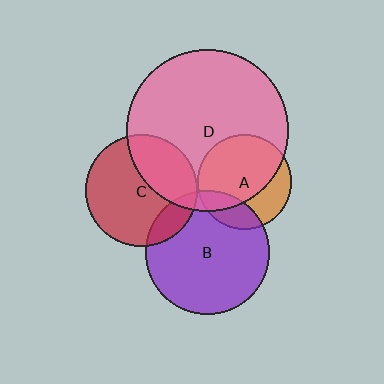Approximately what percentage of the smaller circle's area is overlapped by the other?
Approximately 10%.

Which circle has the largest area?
Circle D (pink).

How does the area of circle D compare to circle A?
Approximately 2.9 times.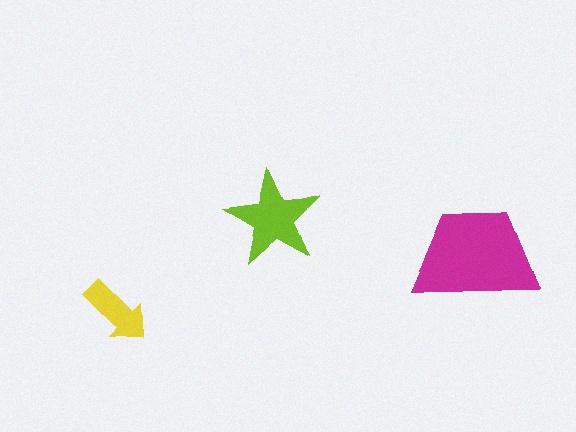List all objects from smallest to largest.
The yellow arrow, the lime star, the magenta trapezoid.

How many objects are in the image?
There are 3 objects in the image.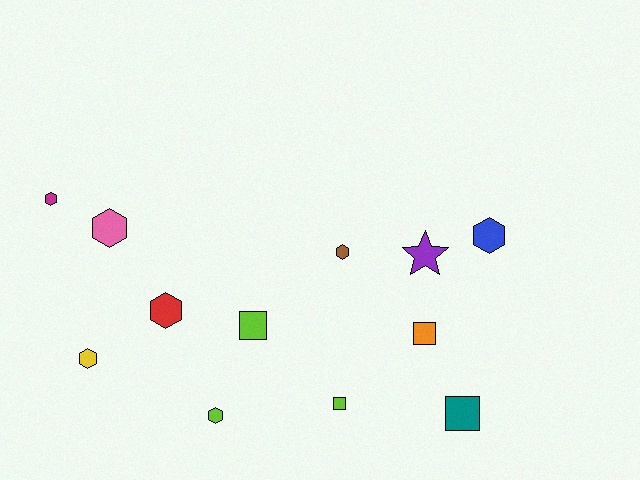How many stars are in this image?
There is 1 star.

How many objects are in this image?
There are 12 objects.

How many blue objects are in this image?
There is 1 blue object.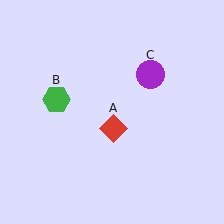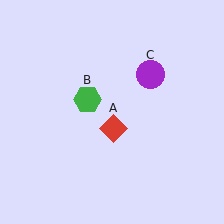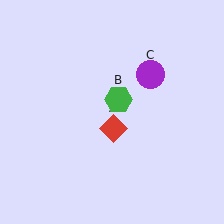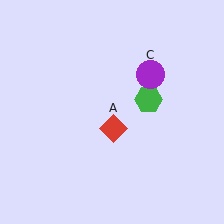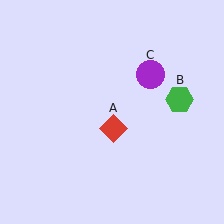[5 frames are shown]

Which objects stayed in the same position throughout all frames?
Red diamond (object A) and purple circle (object C) remained stationary.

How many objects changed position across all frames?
1 object changed position: green hexagon (object B).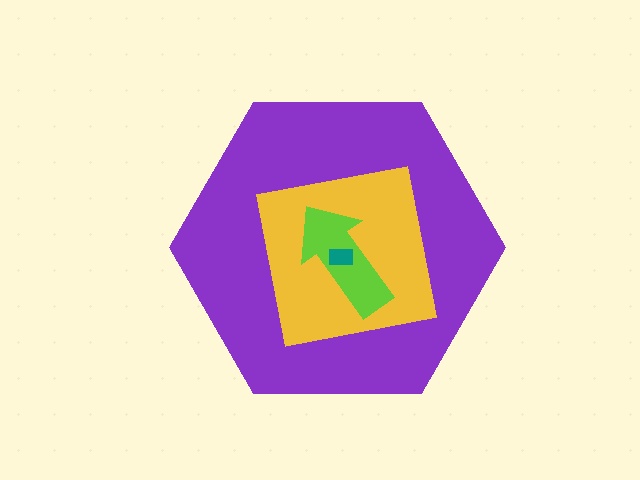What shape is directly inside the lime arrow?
The teal rectangle.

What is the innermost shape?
The teal rectangle.